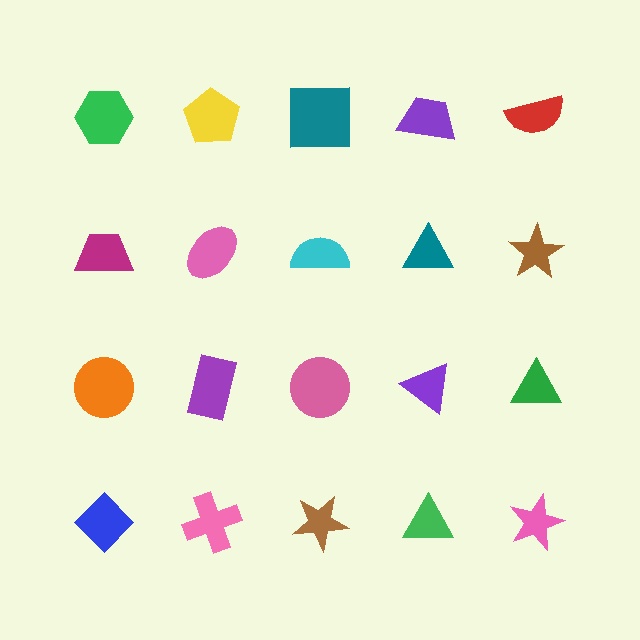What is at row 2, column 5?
A brown star.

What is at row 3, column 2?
A purple rectangle.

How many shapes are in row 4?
5 shapes.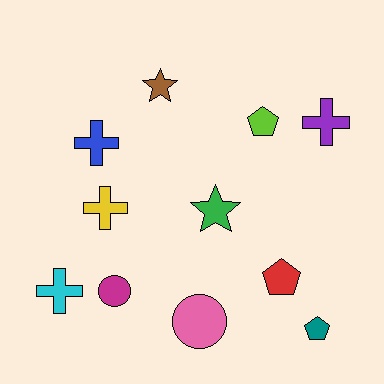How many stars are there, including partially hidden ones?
There are 2 stars.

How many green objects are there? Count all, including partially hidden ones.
There is 1 green object.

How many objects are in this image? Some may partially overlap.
There are 11 objects.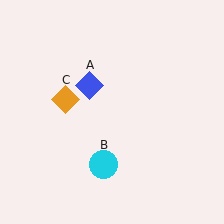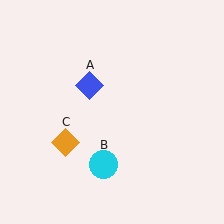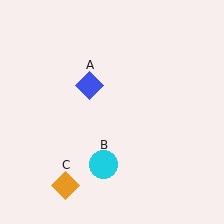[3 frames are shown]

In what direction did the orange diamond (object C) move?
The orange diamond (object C) moved down.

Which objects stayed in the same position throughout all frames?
Blue diamond (object A) and cyan circle (object B) remained stationary.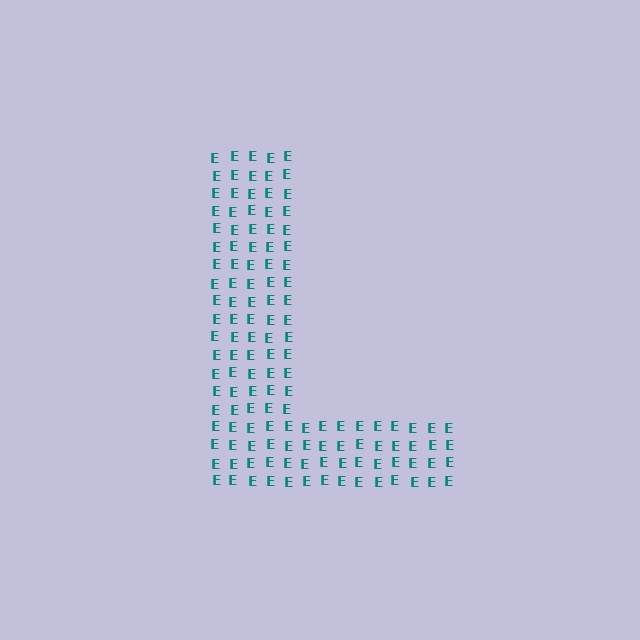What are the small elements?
The small elements are letter E's.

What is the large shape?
The large shape is the letter L.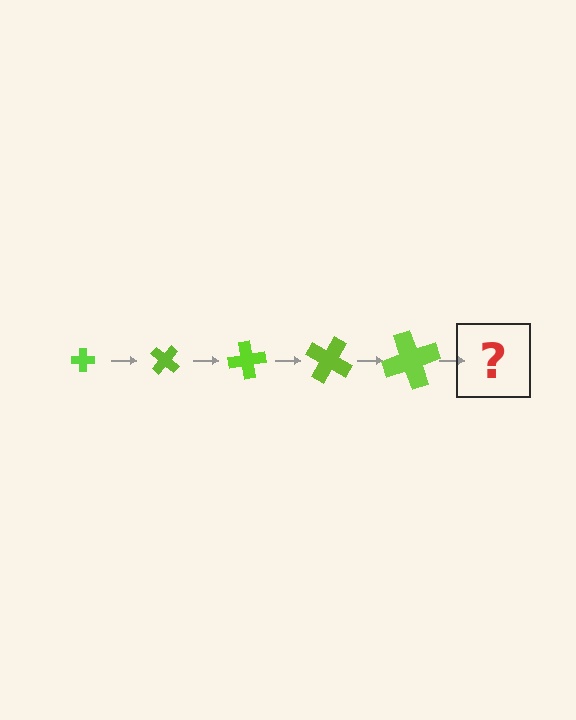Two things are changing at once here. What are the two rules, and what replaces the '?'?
The two rules are that the cross grows larger each step and it rotates 40 degrees each step. The '?' should be a cross, larger than the previous one and rotated 200 degrees from the start.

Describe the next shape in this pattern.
It should be a cross, larger than the previous one and rotated 200 degrees from the start.